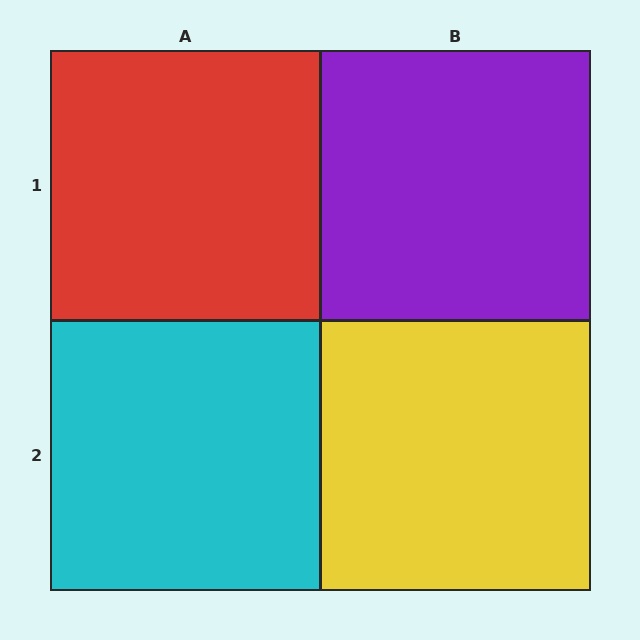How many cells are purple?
1 cell is purple.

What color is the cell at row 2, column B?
Yellow.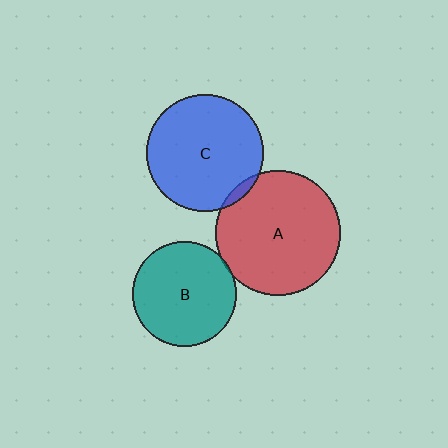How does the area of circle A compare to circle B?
Approximately 1.4 times.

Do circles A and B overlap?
Yes.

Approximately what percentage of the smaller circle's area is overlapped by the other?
Approximately 5%.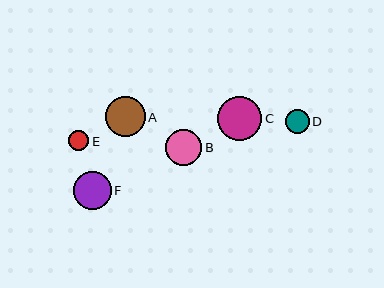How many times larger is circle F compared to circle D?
Circle F is approximately 1.6 times the size of circle D.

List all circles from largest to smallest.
From largest to smallest: C, A, F, B, D, E.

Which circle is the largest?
Circle C is the largest with a size of approximately 44 pixels.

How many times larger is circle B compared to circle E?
Circle B is approximately 1.8 times the size of circle E.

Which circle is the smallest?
Circle E is the smallest with a size of approximately 20 pixels.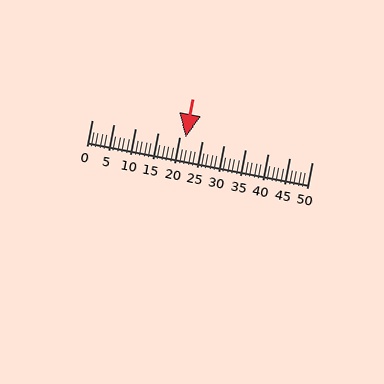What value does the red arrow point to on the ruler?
The red arrow points to approximately 21.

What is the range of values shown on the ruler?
The ruler shows values from 0 to 50.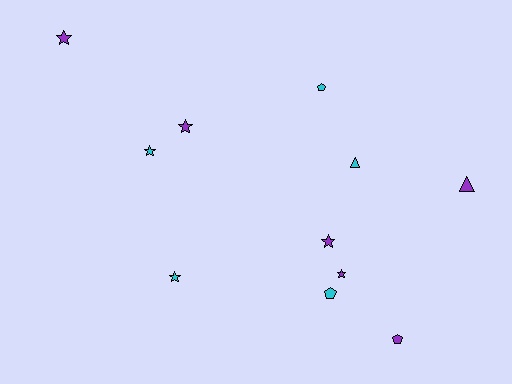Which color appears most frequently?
Purple, with 6 objects.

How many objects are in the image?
There are 11 objects.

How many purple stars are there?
There are 4 purple stars.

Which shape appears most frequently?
Star, with 6 objects.